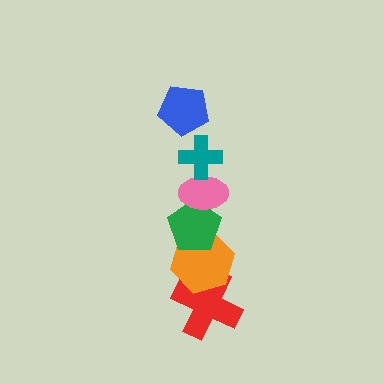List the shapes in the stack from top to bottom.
From top to bottom: the blue pentagon, the teal cross, the pink ellipse, the green pentagon, the orange hexagon, the red cross.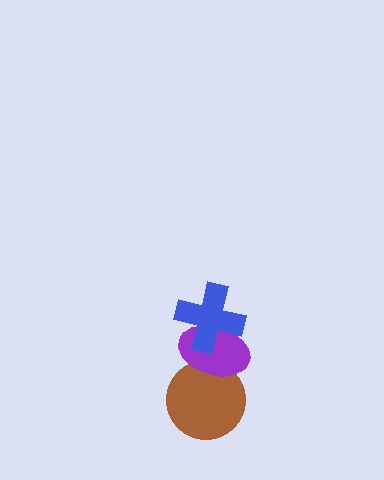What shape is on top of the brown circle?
The purple ellipse is on top of the brown circle.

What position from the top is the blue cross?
The blue cross is 1st from the top.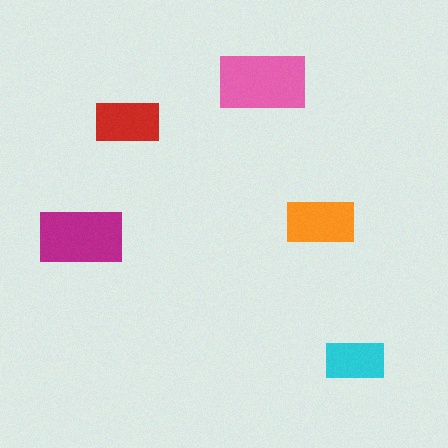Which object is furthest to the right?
The cyan rectangle is rightmost.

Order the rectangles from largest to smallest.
the pink one, the magenta one, the orange one, the red one, the cyan one.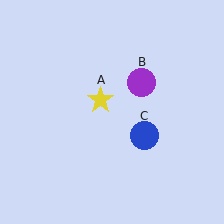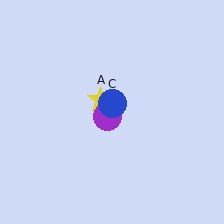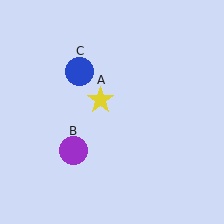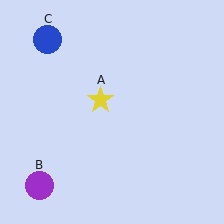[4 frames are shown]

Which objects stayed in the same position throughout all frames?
Yellow star (object A) remained stationary.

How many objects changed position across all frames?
2 objects changed position: purple circle (object B), blue circle (object C).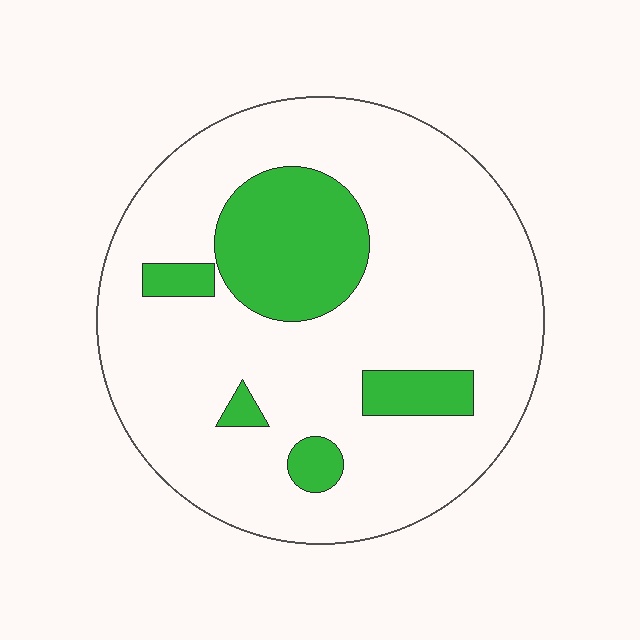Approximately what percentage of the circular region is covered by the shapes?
Approximately 20%.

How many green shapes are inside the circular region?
5.